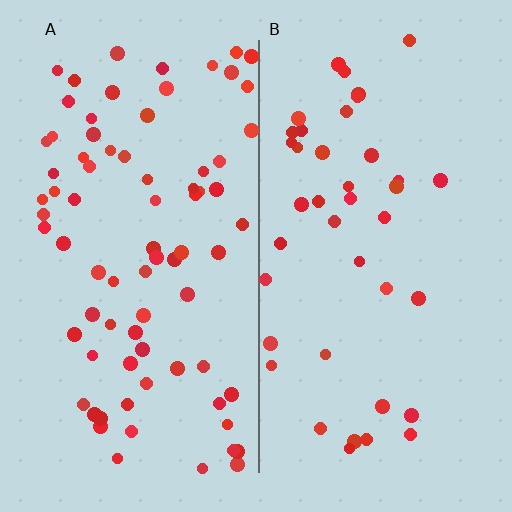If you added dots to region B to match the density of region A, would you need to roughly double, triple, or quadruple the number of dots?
Approximately double.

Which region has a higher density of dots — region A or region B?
A (the left).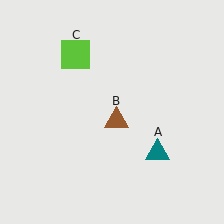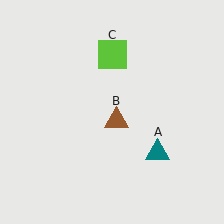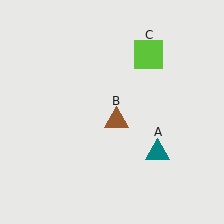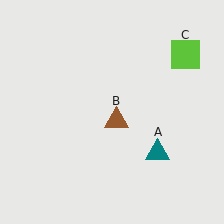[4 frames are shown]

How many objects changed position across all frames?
1 object changed position: lime square (object C).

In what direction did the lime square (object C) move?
The lime square (object C) moved right.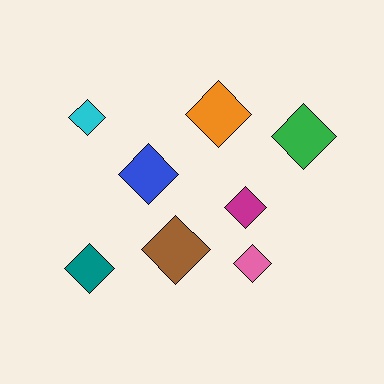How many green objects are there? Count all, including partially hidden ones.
There is 1 green object.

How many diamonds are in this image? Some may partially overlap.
There are 8 diamonds.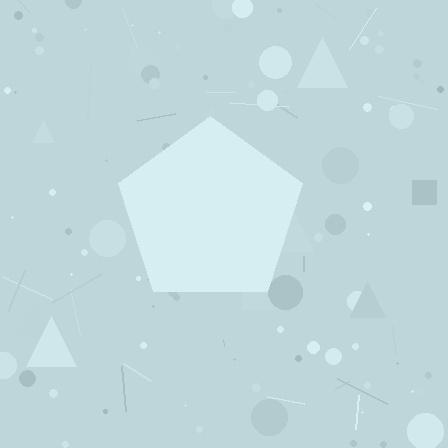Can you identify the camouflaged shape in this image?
The camouflaged shape is a pentagon.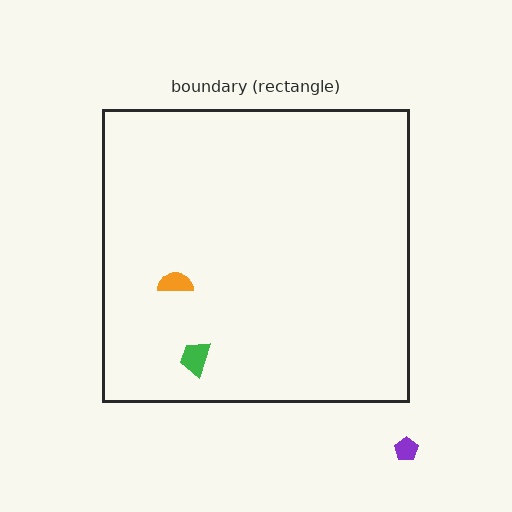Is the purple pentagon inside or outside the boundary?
Outside.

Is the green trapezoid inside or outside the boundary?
Inside.